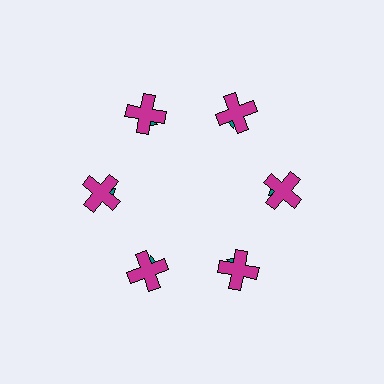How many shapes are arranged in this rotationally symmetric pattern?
There are 12 shapes, arranged in 6 groups of 2.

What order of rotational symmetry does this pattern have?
This pattern has 6-fold rotational symmetry.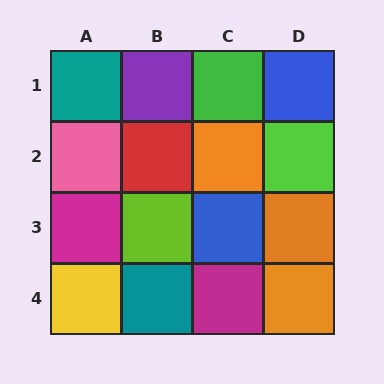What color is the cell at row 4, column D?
Orange.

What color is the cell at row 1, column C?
Green.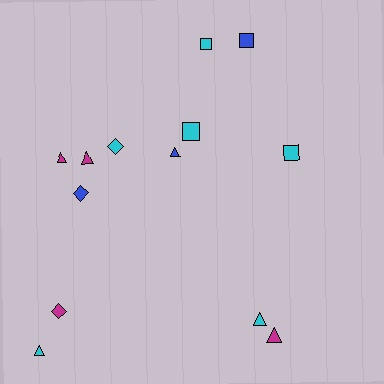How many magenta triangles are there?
There are 3 magenta triangles.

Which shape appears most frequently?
Triangle, with 6 objects.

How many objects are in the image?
There are 13 objects.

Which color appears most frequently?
Cyan, with 6 objects.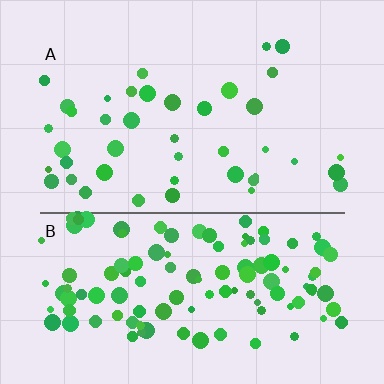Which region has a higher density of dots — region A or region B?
B (the bottom).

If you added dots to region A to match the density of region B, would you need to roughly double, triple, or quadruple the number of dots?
Approximately triple.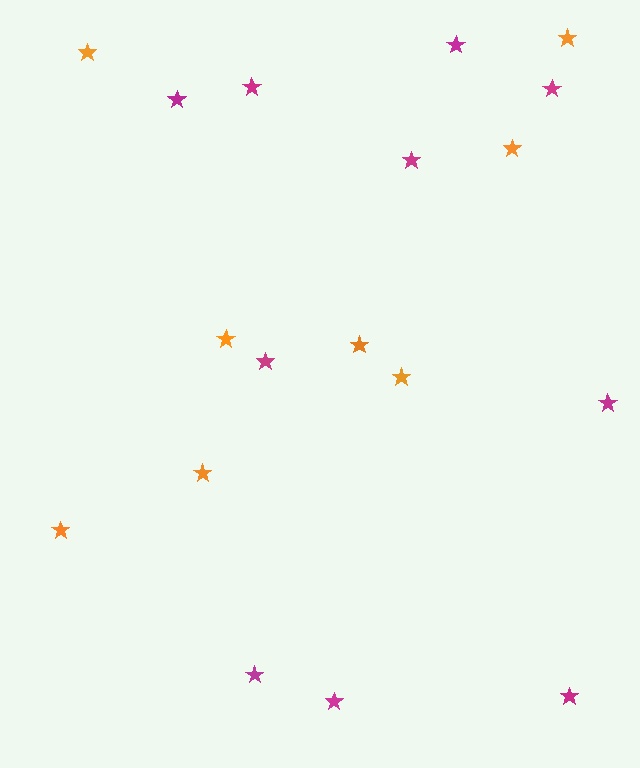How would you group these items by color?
There are 2 groups: one group of orange stars (8) and one group of magenta stars (10).